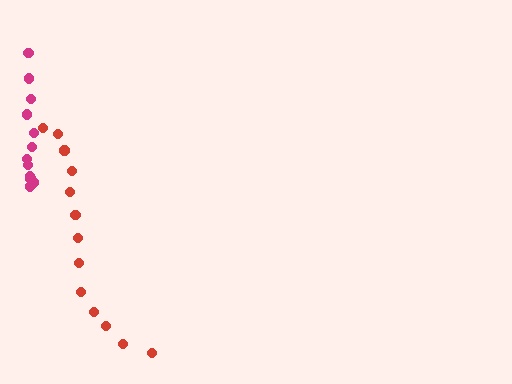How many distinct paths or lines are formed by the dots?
There are 2 distinct paths.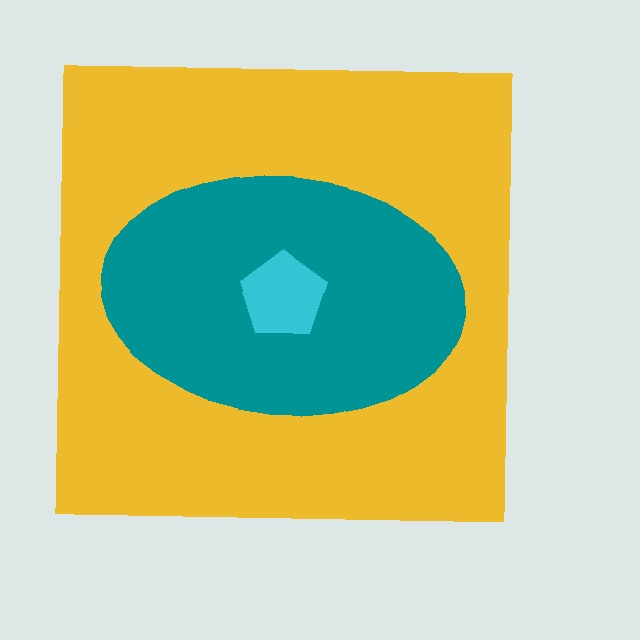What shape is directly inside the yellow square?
The teal ellipse.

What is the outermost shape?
The yellow square.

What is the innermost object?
The cyan pentagon.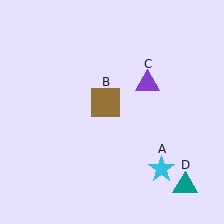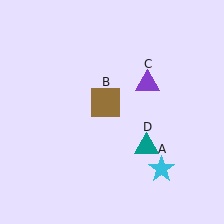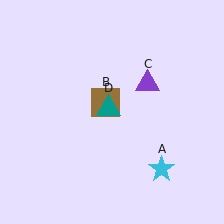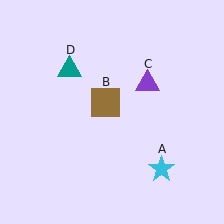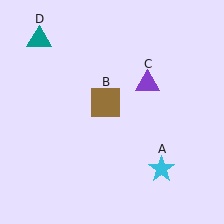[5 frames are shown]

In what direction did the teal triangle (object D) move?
The teal triangle (object D) moved up and to the left.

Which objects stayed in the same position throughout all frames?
Cyan star (object A) and brown square (object B) and purple triangle (object C) remained stationary.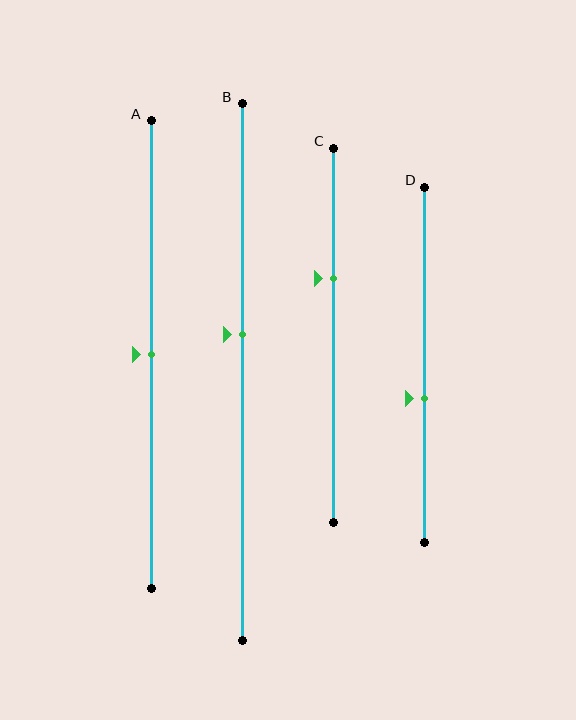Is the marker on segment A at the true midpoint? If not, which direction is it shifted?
Yes, the marker on segment A is at the true midpoint.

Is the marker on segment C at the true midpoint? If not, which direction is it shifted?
No, the marker on segment C is shifted upward by about 15% of the segment length.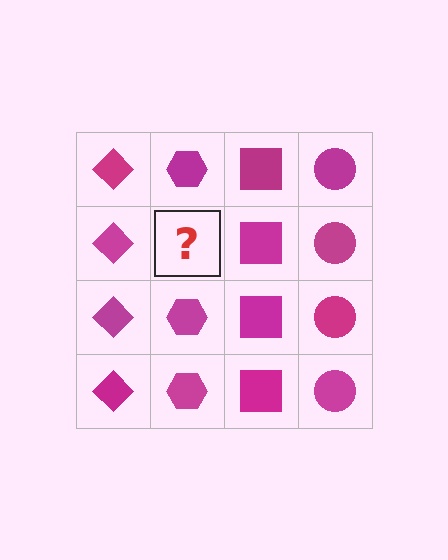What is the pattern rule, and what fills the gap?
The rule is that each column has a consistent shape. The gap should be filled with a magenta hexagon.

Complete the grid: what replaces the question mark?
The question mark should be replaced with a magenta hexagon.